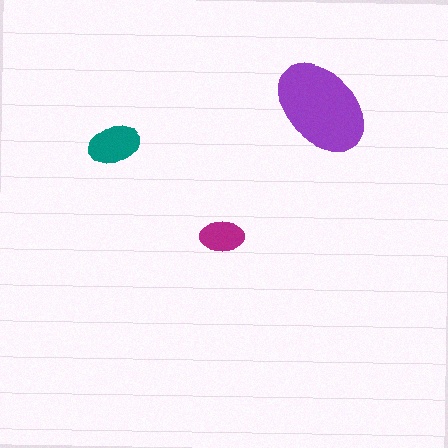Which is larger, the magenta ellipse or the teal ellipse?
The teal one.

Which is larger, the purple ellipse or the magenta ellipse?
The purple one.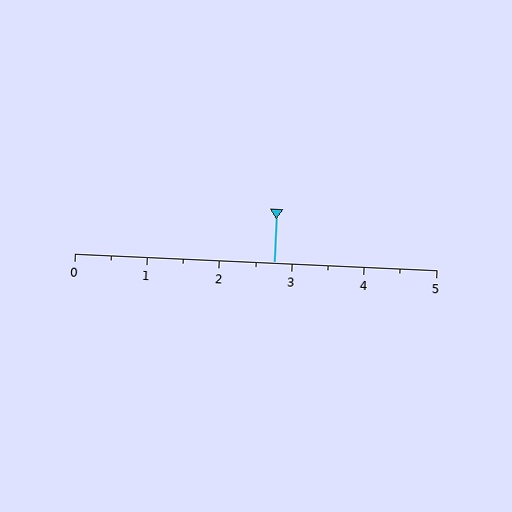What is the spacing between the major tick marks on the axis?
The major ticks are spaced 1 apart.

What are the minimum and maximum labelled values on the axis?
The axis runs from 0 to 5.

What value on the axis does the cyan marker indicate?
The marker indicates approximately 2.8.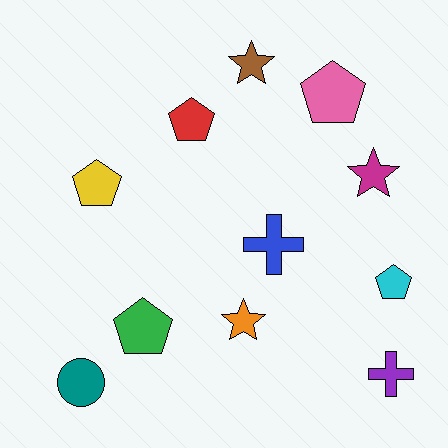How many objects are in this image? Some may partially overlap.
There are 11 objects.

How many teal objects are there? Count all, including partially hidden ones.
There is 1 teal object.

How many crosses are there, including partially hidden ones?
There are 2 crosses.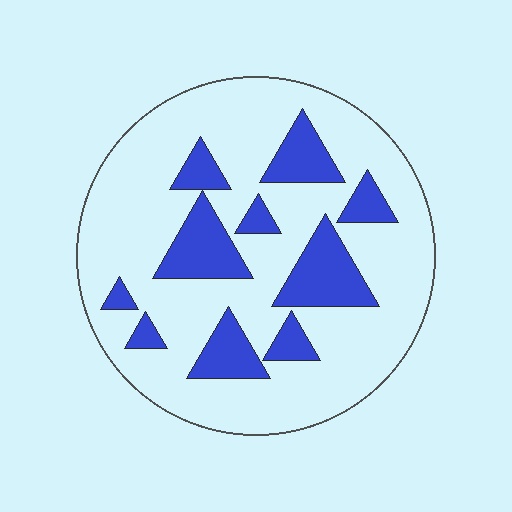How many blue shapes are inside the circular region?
10.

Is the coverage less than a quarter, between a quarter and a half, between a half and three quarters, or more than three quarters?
Less than a quarter.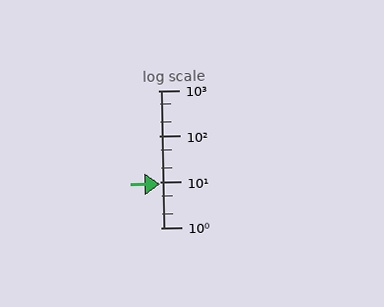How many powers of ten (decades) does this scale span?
The scale spans 3 decades, from 1 to 1000.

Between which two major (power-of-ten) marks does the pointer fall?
The pointer is between 1 and 10.